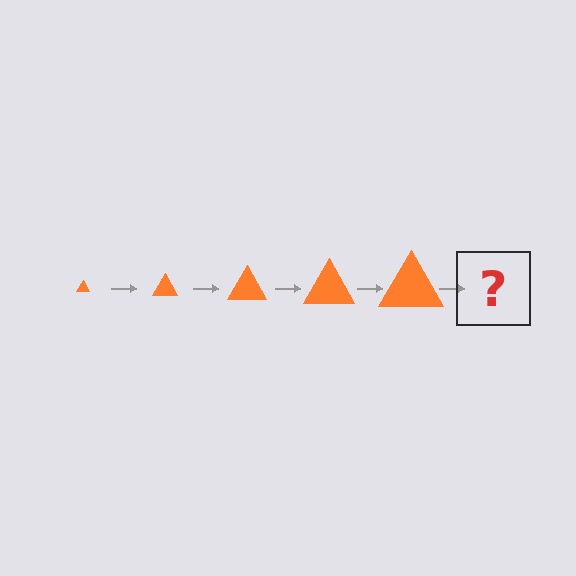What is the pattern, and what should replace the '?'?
The pattern is that the triangle gets progressively larger each step. The '?' should be an orange triangle, larger than the previous one.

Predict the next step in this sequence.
The next step is an orange triangle, larger than the previous one.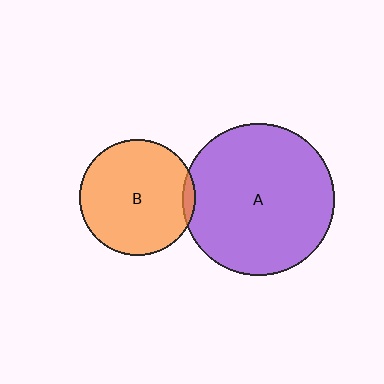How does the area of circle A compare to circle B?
Approximately 1.7 times.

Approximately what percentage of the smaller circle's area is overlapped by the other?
Approximately 5%.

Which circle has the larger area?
Circle A (purple).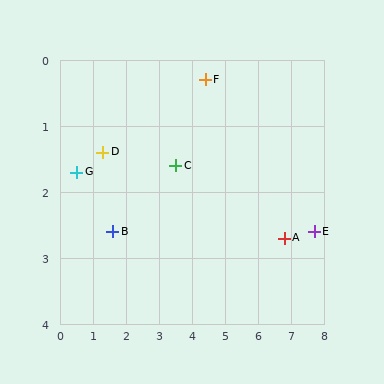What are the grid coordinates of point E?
Point E is at approximately (7.7, 2.6).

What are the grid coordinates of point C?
Point C is at approximately (3.5, 1.6).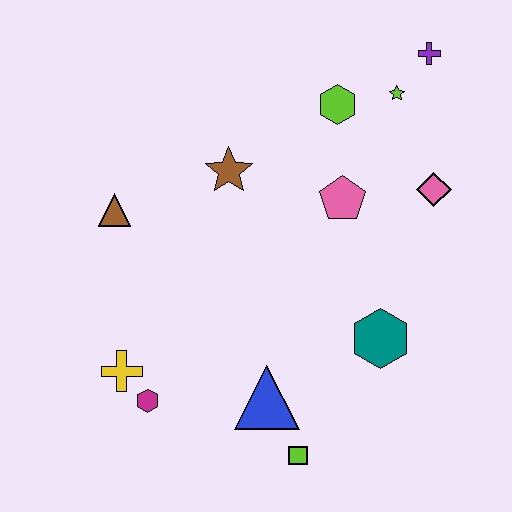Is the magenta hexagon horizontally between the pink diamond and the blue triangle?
No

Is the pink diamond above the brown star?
No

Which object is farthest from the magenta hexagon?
The purple cross is farthest from the magenta hexagon.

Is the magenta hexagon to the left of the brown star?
Yes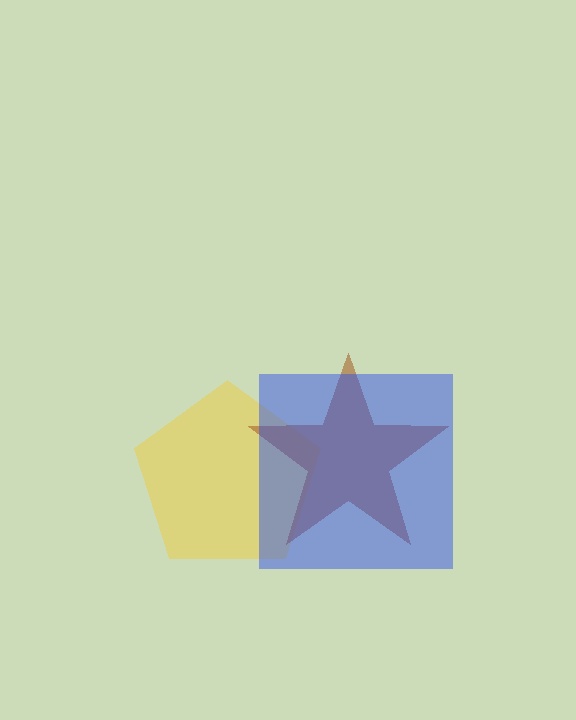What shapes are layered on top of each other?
The layered shapes are: a yellow pentagon, a brown star, a blue square.